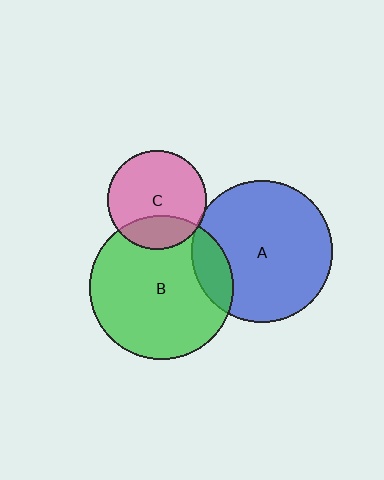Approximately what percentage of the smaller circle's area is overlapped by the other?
Approximately 25%.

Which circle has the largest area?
Circle B (green).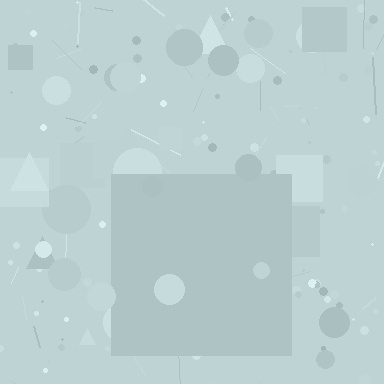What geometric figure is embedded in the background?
A square is embedded in the background.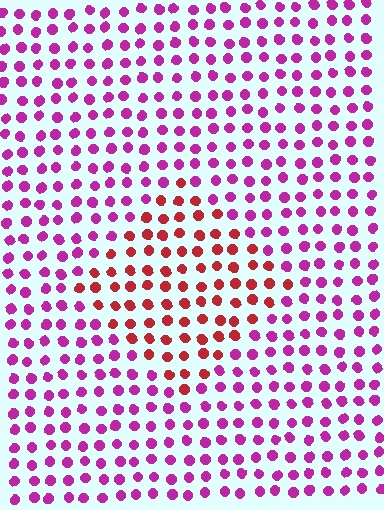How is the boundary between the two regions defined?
The boundary is defined purely by a slight shift in hue (about 46 degrees). Spacing, size, and orientation are identical on both sides.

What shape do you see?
I see a diamond.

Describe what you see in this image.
The image is filled with small magenta elements in a uniform arrangement. A diamond-shaped region is visible where the elements are tinted to a slightly different hue, forming a subtle color boundary.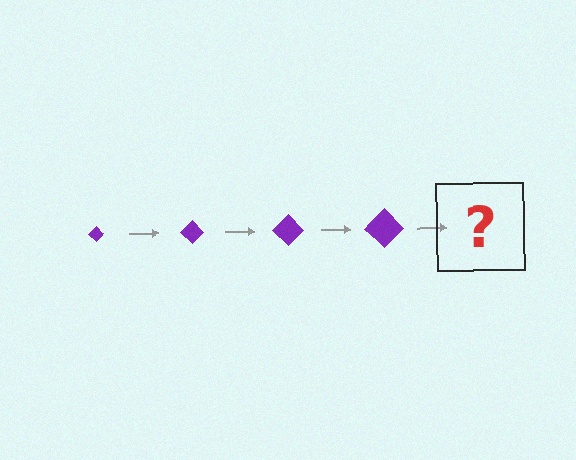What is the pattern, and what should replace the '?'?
The pattern is that the diamond gets progressively larger each step. The '?' should be a purple diamond, larger than the previous one.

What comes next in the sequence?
The next element should be a purple diamond, larger than the previous one.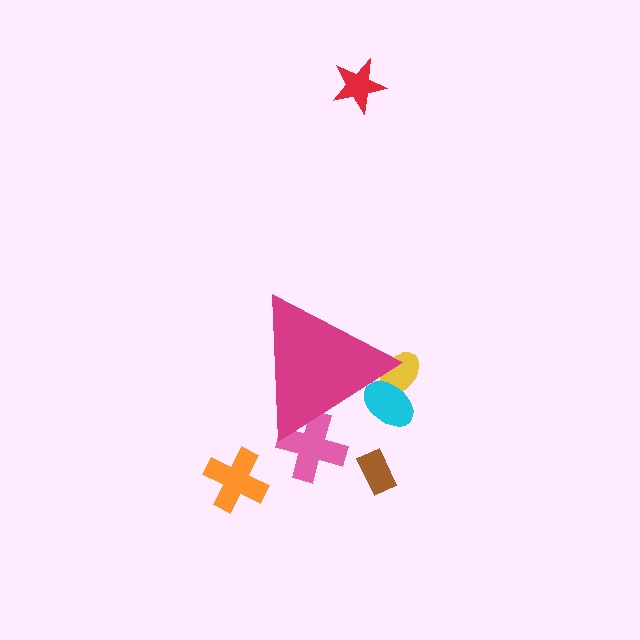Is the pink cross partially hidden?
Yes, the pink cross is partially hidden behind the magenta triangle.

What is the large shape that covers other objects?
A magenta triangle.